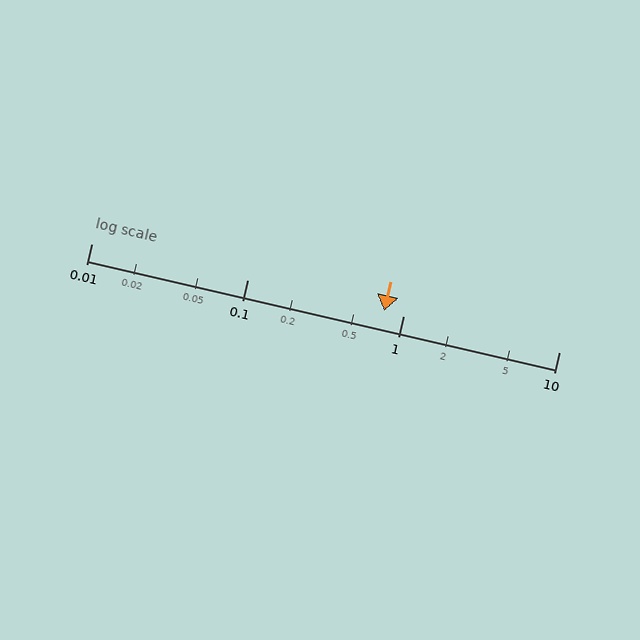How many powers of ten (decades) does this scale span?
The scale spans 3 decades, from 0.01 to 10.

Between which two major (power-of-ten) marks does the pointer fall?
The pointer is between 0.1 and 1.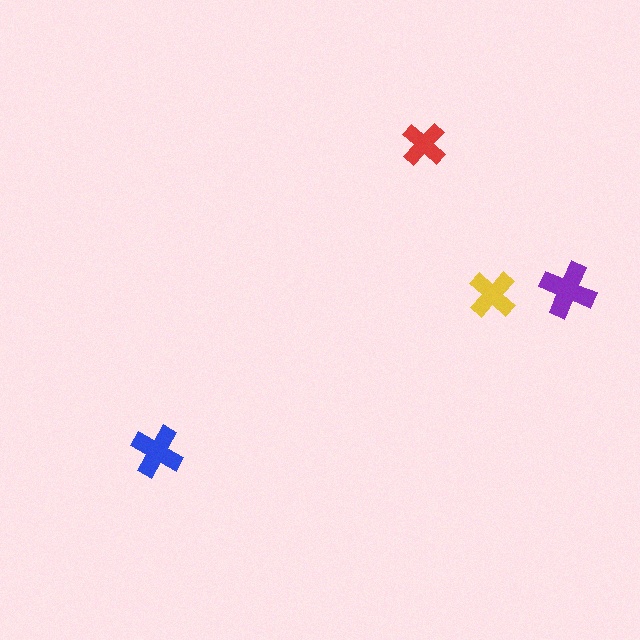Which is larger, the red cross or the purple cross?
The purple one.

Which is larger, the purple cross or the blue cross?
The purple one.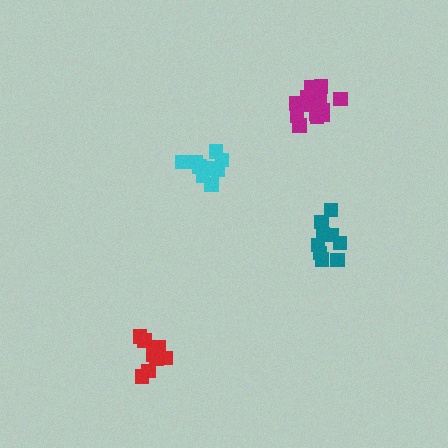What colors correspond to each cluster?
The clusters are colored: red, magenta, cyan, teal.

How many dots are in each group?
Group 1: 9 dots, Group 2: 14 dots, Group 3: 10 dots, Group 4: 9 dots (42 total).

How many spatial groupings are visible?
There are 4 spatial groupings.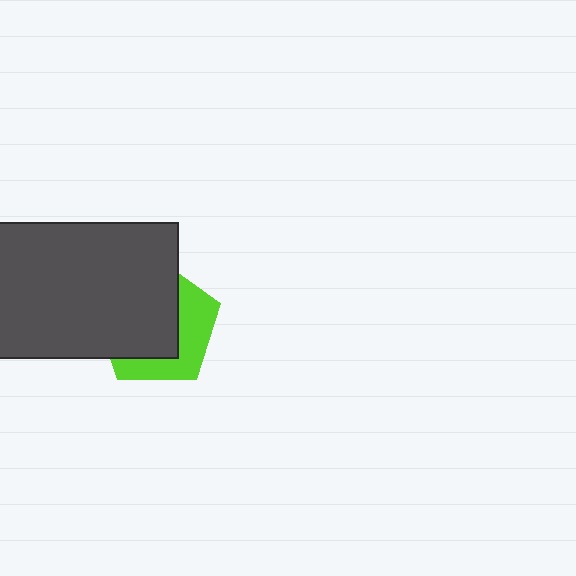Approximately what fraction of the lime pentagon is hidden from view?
Roughly 62% of the lime pentagon is hidden behind the dark gray rectangle.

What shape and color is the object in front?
The object in front is a dark gray rectangle.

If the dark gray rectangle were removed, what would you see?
You would see the complete lime pentagon.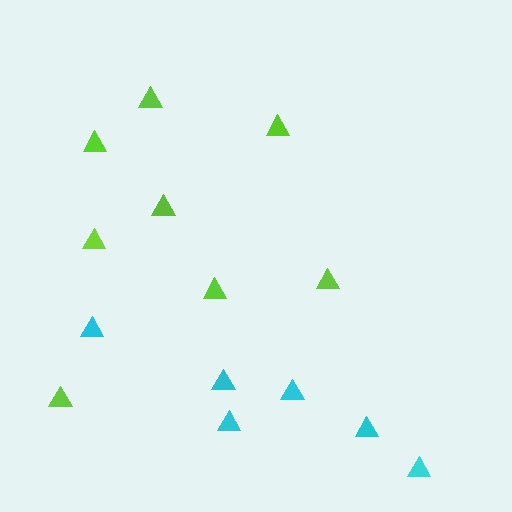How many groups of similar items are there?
There are 2 groups: one group of lime triangles (8) and one group of cyan triangles (6).